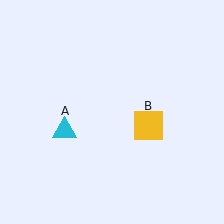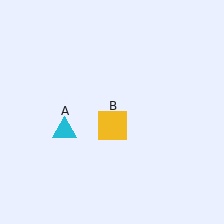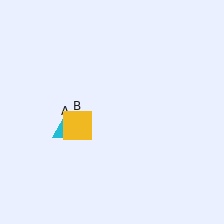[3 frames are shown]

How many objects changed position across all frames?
1 object changed position: yellow square (object B).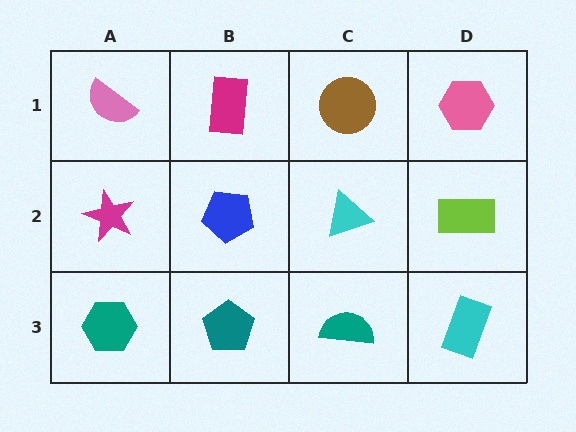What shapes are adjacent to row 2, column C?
A brown circle (row 1, column C), a teal semicircle (row 3, column C), a blue pentagon (row 2, column B), a lime rectangle (row 2, column D).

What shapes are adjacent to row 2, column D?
A pink hexagon (row 1, column D), a cyan rectangle (row 3, column D), a cyan triangle (row 2, column C).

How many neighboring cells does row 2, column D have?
3.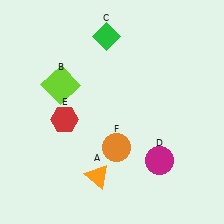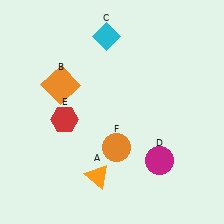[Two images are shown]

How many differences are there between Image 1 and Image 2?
There are 2 differences between the two images.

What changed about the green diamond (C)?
In Image 1, C is green. In Image 2, it changed to cyan.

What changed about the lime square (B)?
In Image 1, B is lime. In Image 2, it changed to orange.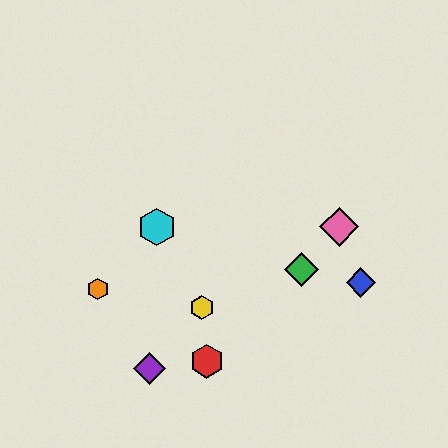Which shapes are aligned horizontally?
The cyan hexagon, the pink diamond are aligned horizontally.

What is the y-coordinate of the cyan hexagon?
The cyan hexagon is at y≈227.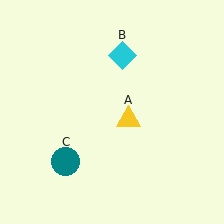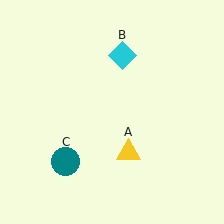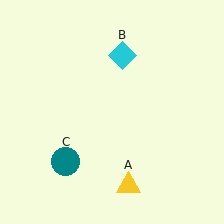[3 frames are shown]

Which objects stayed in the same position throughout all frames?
Cyan diamond (object B) and teal circle (object C) remained stationary.